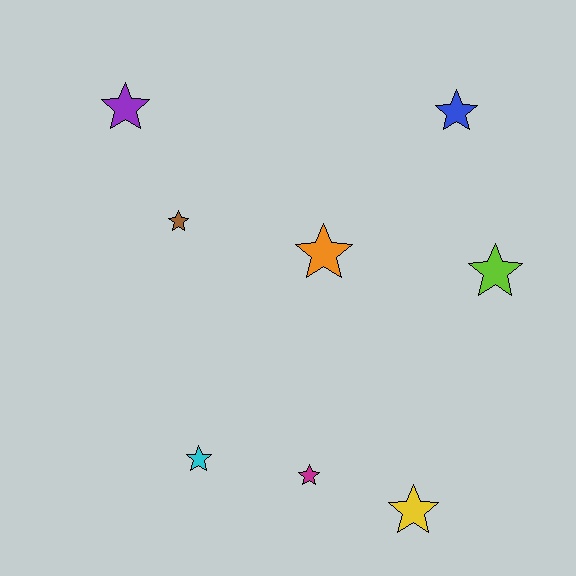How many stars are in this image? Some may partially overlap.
There are 8 stars.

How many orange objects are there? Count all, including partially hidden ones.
There is 1 orange object.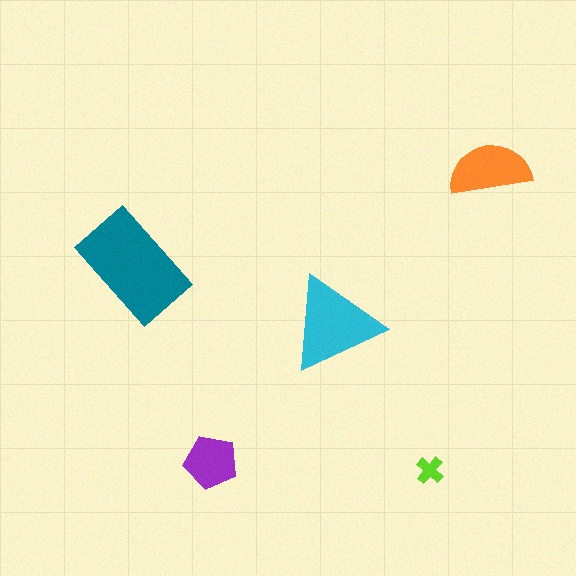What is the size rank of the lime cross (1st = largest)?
5th.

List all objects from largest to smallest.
The teal rectangle, the cyan triangle, the orange semicircle, the purple pentagon, the lime cross.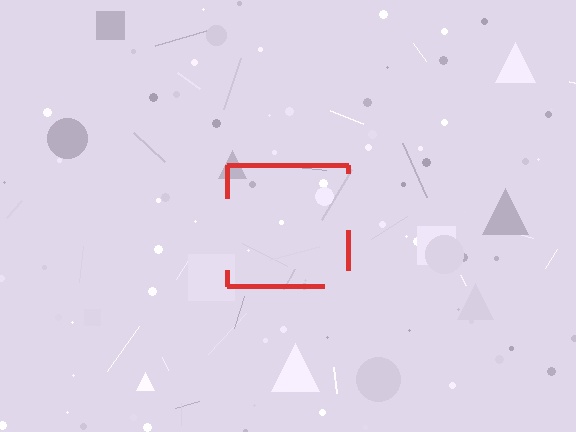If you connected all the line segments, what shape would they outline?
They would outline a square.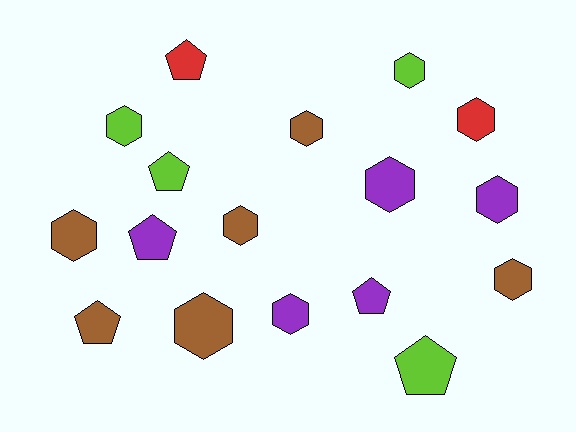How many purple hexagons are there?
There are 3 purple hexagons.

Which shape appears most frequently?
Hexagon, with 11 objects.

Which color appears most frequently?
Brown, with 6 objects.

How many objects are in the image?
There are 17 objects.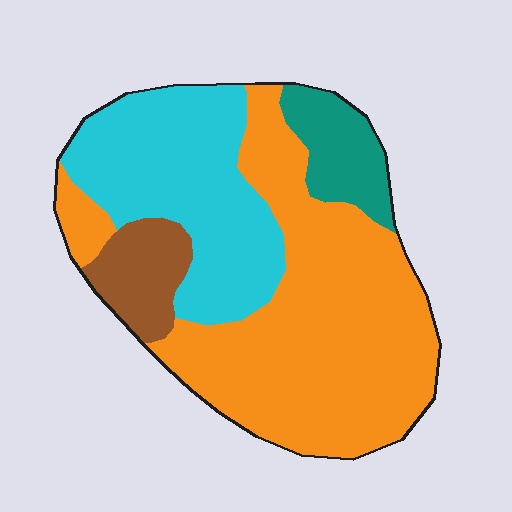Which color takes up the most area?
Orange, at roughly 50%.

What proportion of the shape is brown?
Brown takes up less than a quarter of the shape.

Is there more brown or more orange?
Orange.